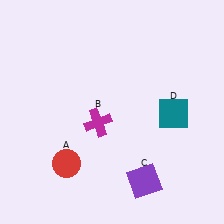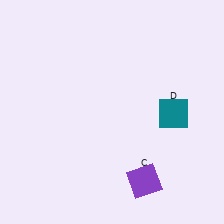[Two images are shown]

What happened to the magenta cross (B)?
The magenta cross (B) was removed in Image 2. It was in the bottom-left area of Image 1.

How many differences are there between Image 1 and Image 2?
There are 2 differences between the two images.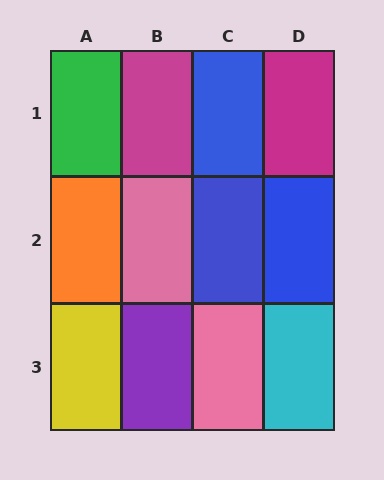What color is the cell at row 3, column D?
Cyan.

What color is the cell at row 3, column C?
Pink.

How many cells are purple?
1 cell is purple.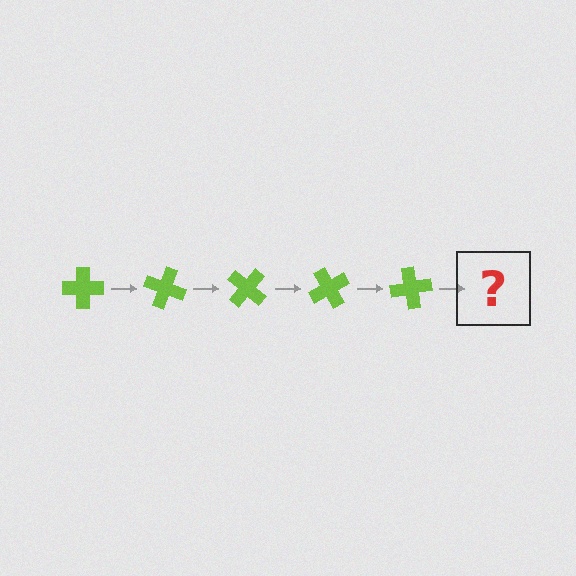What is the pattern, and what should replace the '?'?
The pattern is that the cross rotates 20 degrees each step. The '?' should be a lime cross rotated 100 degrees.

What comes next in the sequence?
The next element should be a lime cross rotated 100 degrees.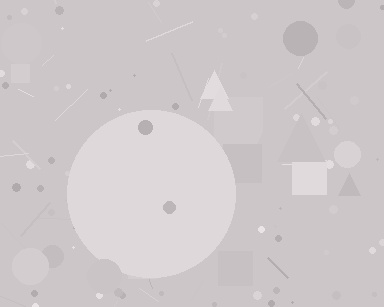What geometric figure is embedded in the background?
A circle is embedded in the background.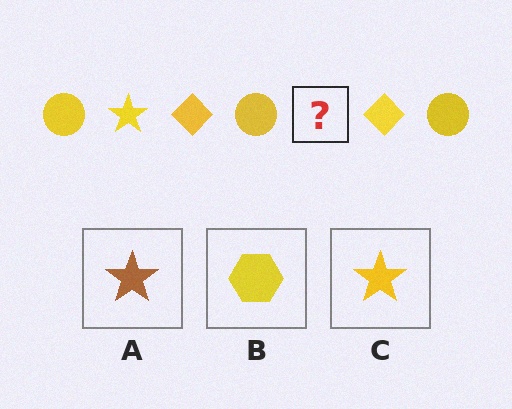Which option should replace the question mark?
Option C.